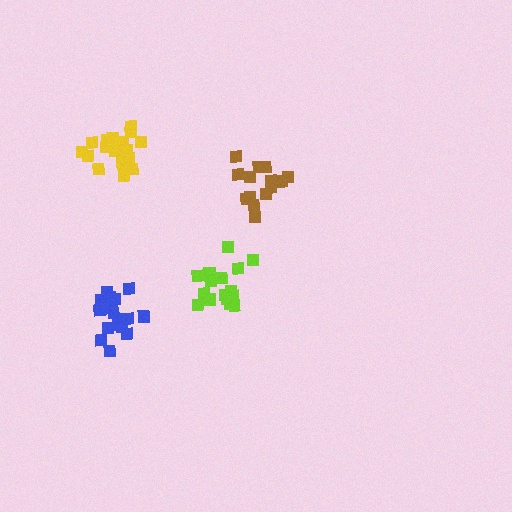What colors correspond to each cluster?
The clusters are colored: lime, blue, brown, yellow.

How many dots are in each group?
Group 1: 18 dots, Group 2: 20 dots, Group 3: 15 dots, Group 4: 20 dots (73 total).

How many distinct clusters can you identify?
There are 4 distinct clusters.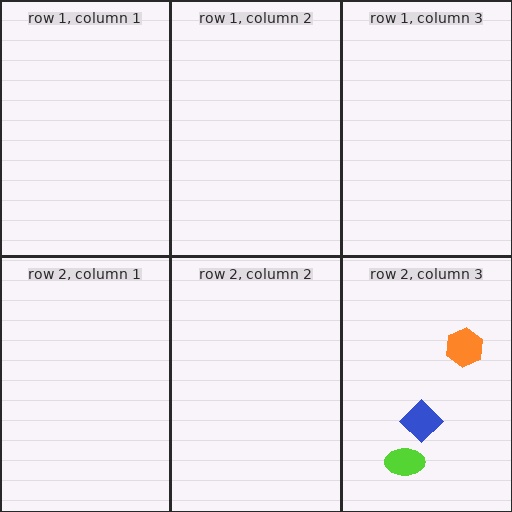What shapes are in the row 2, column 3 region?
The lime ellipse, the orange hexagon, the blue diamond.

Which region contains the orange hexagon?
The row 2, column 3 region.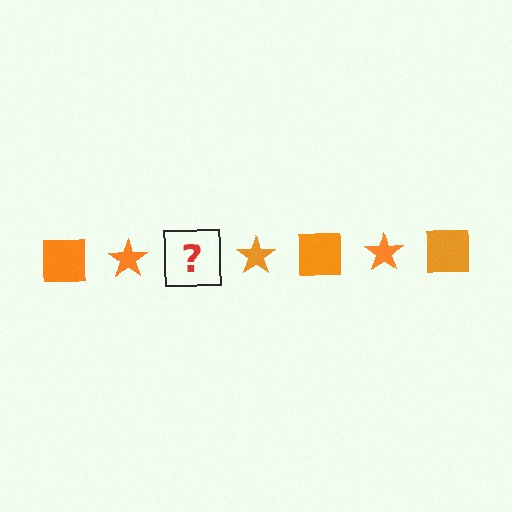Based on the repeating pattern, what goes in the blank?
The blank should be an orange square.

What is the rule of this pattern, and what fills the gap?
The rule is that the pattern cycles through square, star shapes in orange. The gap should be filled with an orange square.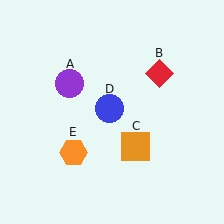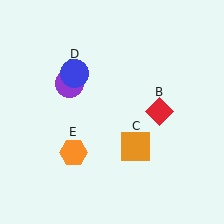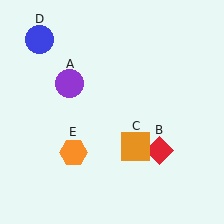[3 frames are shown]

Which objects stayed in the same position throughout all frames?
Purple circle (object A) and orange square (object C) and orange hexagon (object E) remained stationary.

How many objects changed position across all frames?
2 objects changed position: red diamond (object B), blue circle (object D).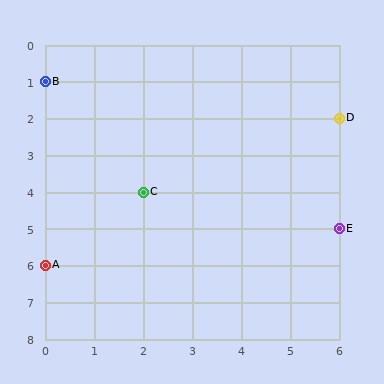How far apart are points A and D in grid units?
Points A and D are 6 columns and 4 rows apart (about 7.2 grid units diagonally).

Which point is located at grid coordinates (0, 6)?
Point A is at (0, 6).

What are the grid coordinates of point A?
Point A is at grid coordinates (0, 6).